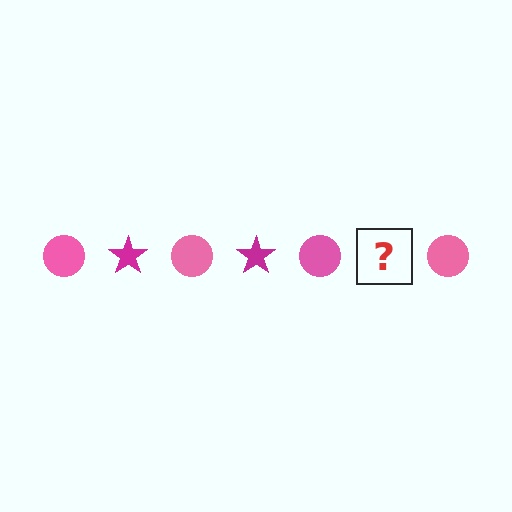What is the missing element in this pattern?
The missing element is a magenta star.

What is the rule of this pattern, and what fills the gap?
The rule is that the pattern alternates between pink circle and magenta star. The gap should be filled with a magenta star.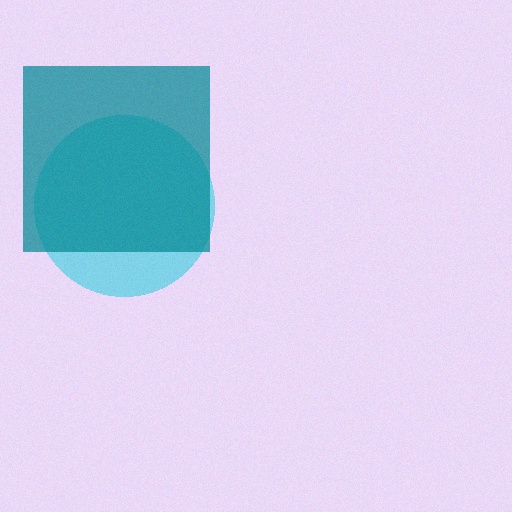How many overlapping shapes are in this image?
There are 2 overlapping shapes in the image.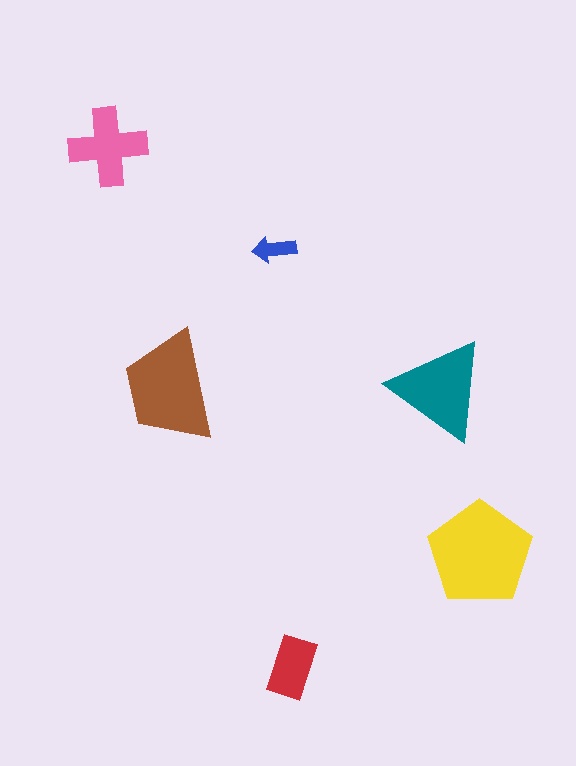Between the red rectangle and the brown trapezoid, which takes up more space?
The brown trapezoid.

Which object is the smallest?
The blue arrow.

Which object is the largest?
The yellow pentagon.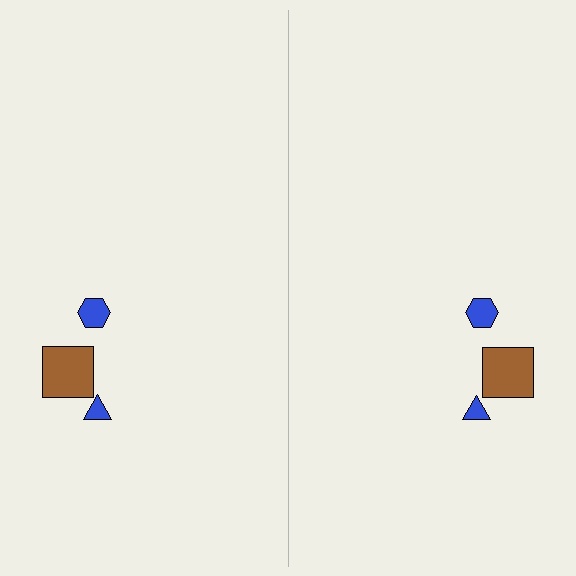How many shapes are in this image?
There are 6 shapes in this image.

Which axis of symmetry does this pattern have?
The pattern has a vertical axis of symmetry running through the center of the image.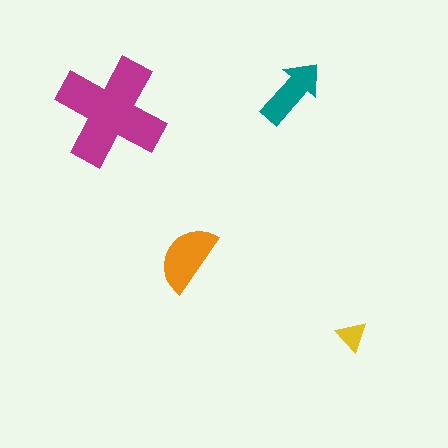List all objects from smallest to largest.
The yellow triangle, the teal arrow, the orange semicircle, the magenta cross.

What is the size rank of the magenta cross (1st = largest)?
1st.